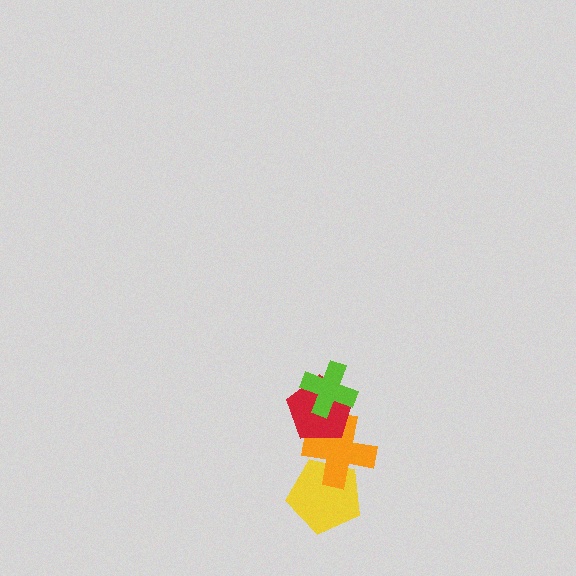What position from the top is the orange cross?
The orange cross is 3rd from the top.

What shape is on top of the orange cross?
The red pentagon is on top of the orange cross.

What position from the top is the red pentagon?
The red pentagon is 2nd from the top.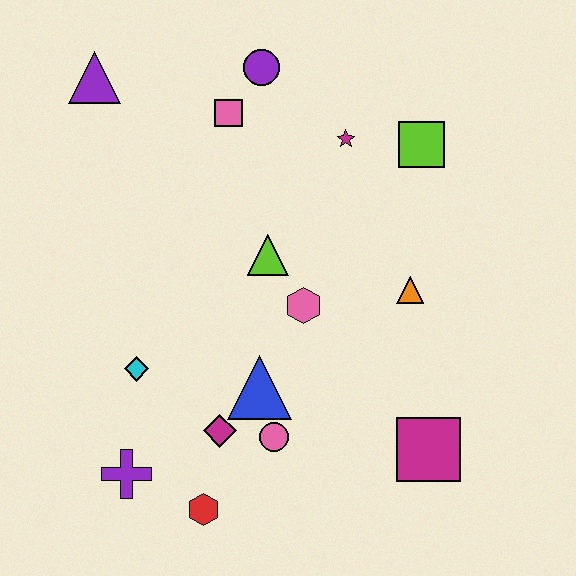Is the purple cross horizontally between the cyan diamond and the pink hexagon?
No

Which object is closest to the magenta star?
The lime square is closest to the magenta star.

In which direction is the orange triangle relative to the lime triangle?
The orange triangle is to the right of the lime triangle.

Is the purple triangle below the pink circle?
No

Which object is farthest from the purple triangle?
The magenta square is farthest from the purple triangle.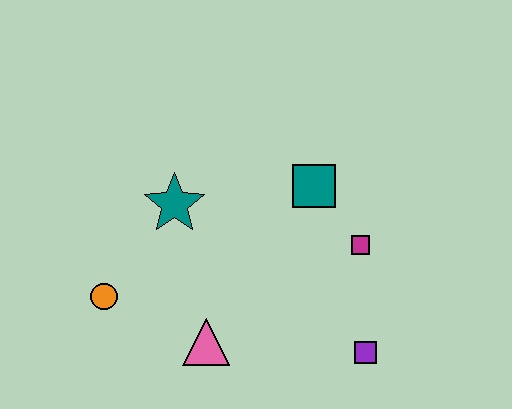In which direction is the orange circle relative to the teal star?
The orange circle is below the teal star.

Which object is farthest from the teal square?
The orange circle is farthest from the teal square.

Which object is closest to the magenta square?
The teal square is closest to the magenta square.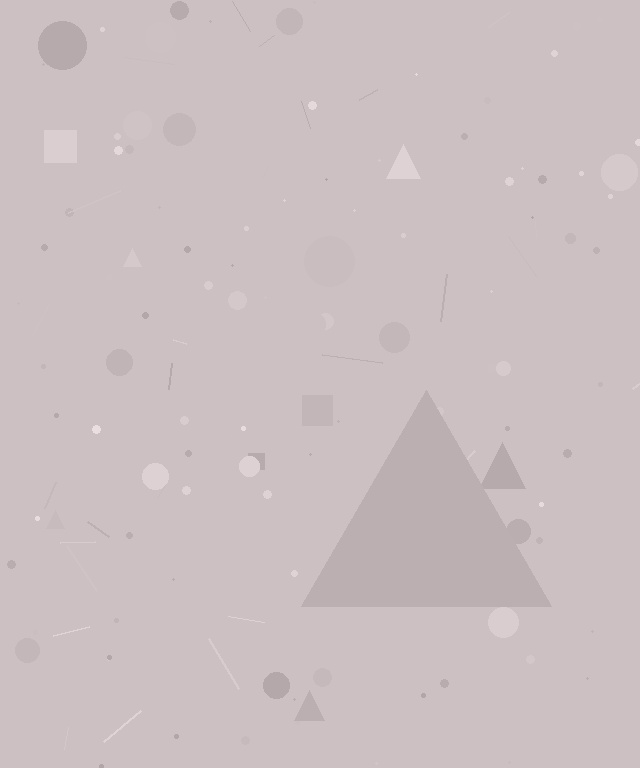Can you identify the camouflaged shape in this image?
The camouflaged shape is a triangle.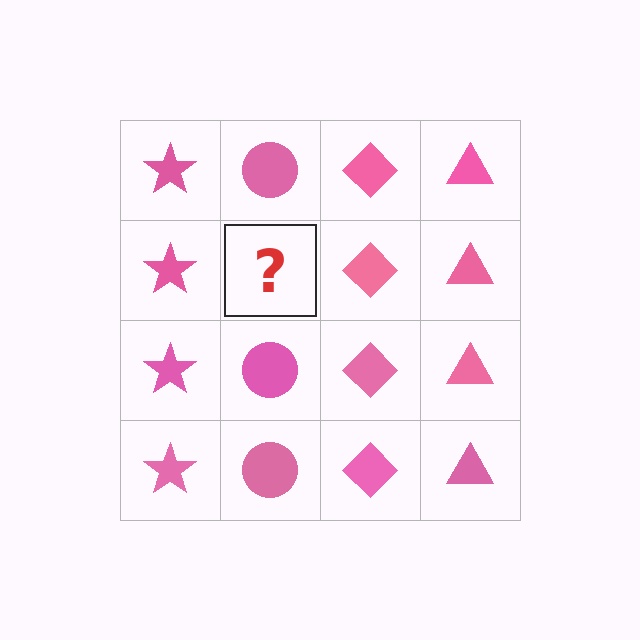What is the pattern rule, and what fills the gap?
The rule is that each column has a consistent shape. The gap should be filled with a pink circle.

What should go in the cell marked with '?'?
The missing cell should contain a pink circle.